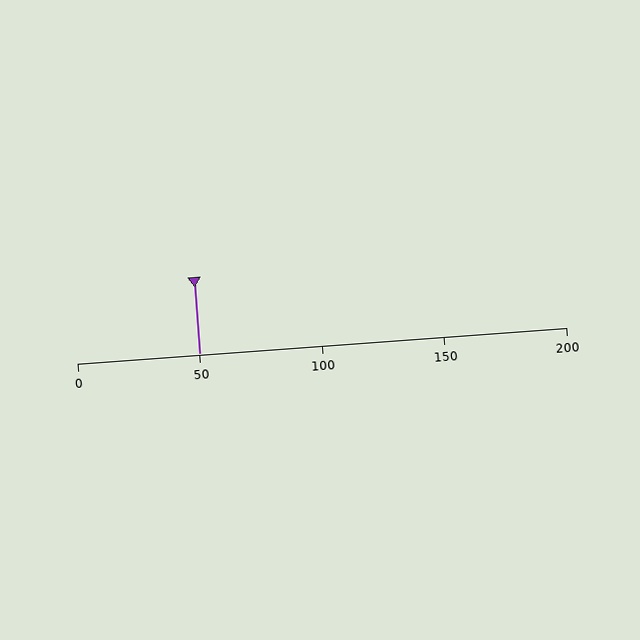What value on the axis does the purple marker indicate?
The marker indicates approximately 50.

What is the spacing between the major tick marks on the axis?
The major ticks are spaced 50 apart.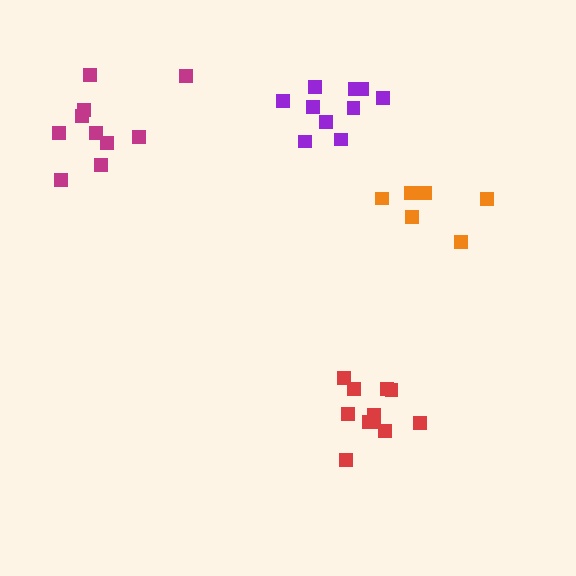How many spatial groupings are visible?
There are 4 spatial groupings.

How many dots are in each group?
Group 1: 11 dots, Group 2: 10 dots, Group 3: 10 dots, Group 4: 6 dots (37 total).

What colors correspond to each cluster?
The clusters are colored: red, magenta, purple, orange.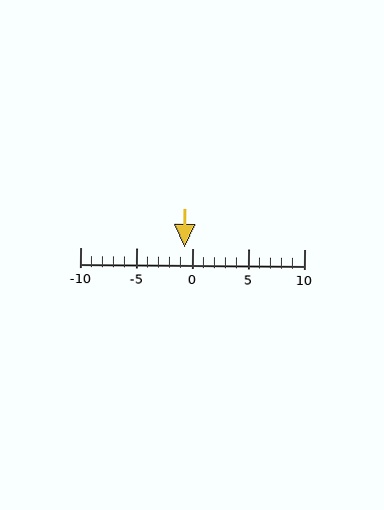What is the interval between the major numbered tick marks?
The major tick marks are spaced 5 units apart.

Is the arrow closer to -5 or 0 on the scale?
The arrow is closer to 0.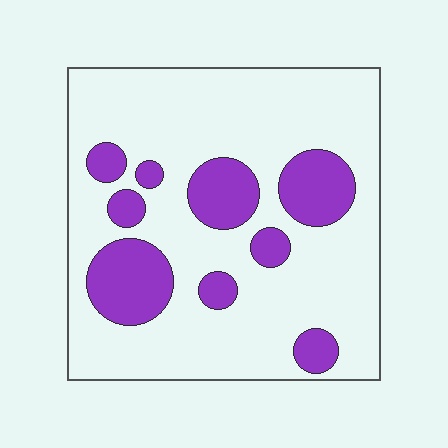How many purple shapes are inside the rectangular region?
9.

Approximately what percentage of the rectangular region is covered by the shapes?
Approximately 25%.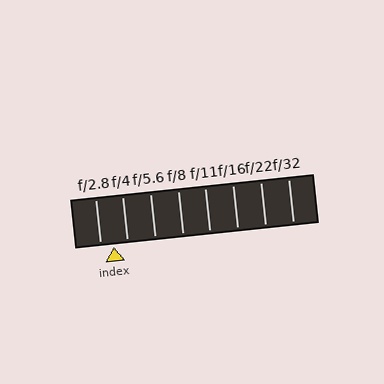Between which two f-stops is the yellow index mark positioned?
The index mark is between f/2.8 and f/4.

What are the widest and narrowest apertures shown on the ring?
The widest aperture shown is f/2.8 and the narrowest is f/32.